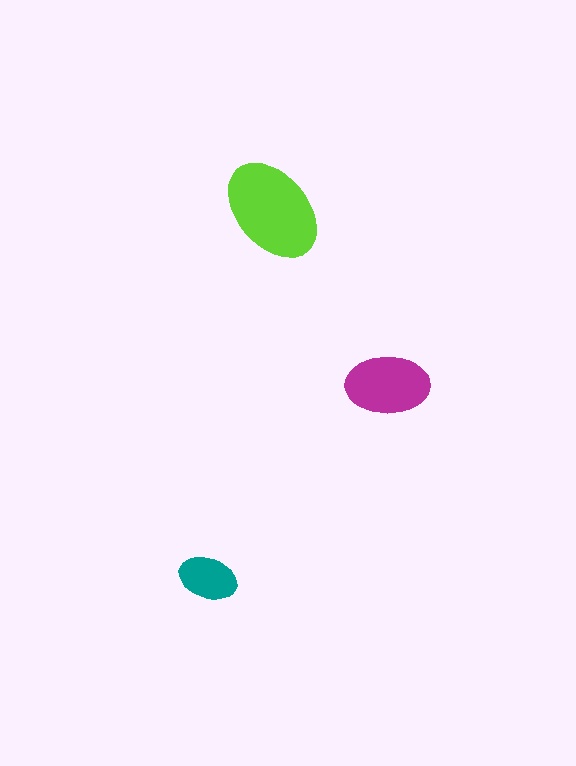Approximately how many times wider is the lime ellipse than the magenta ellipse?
About 1.5 times wider.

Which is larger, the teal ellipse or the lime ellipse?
The lime one.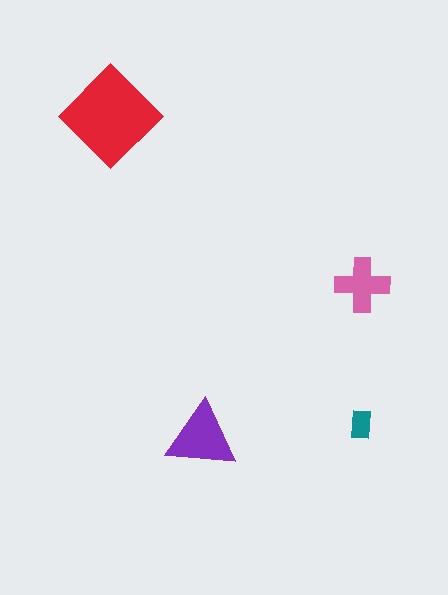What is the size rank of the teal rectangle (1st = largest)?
4th.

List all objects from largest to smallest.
The red diamond, the purple triangle, the pink cross, the teal rectangle.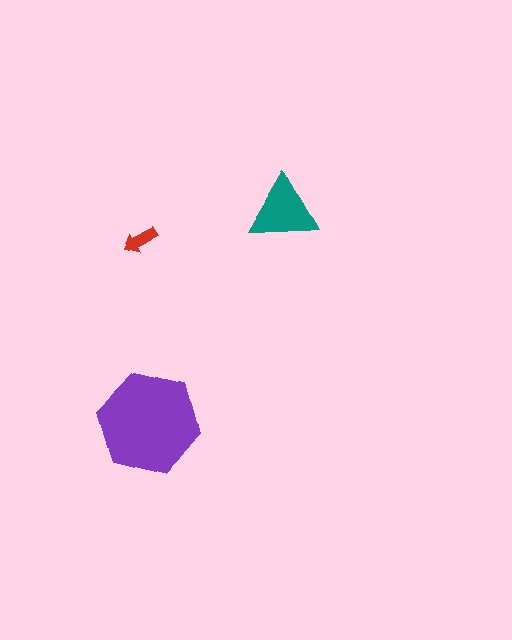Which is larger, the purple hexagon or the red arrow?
The purple hexagon.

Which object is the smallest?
The red arrow.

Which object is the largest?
The purple hexagon.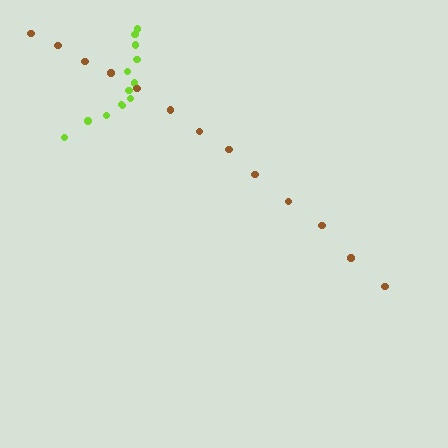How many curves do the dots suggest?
There are 2 distinct paths.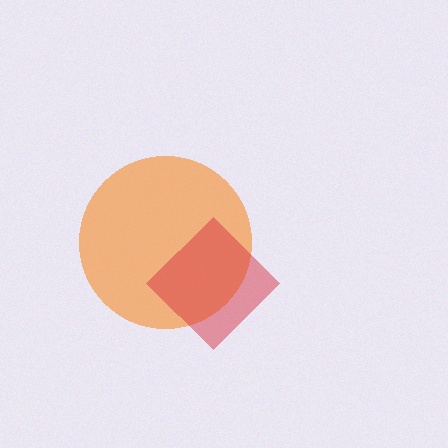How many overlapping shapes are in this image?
There are 2 overlapping shapes in the image.